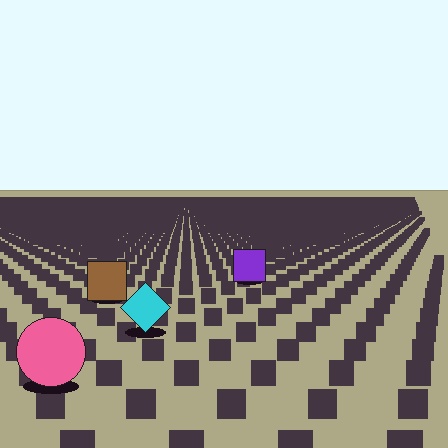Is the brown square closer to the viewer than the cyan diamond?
No. The cyan diamond is closer — you can tell from the texture gradient: the ground texture is coarser near it.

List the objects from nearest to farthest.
From nearest to farthest: the pink circle, the cyan diamond, the brown square, the purple square.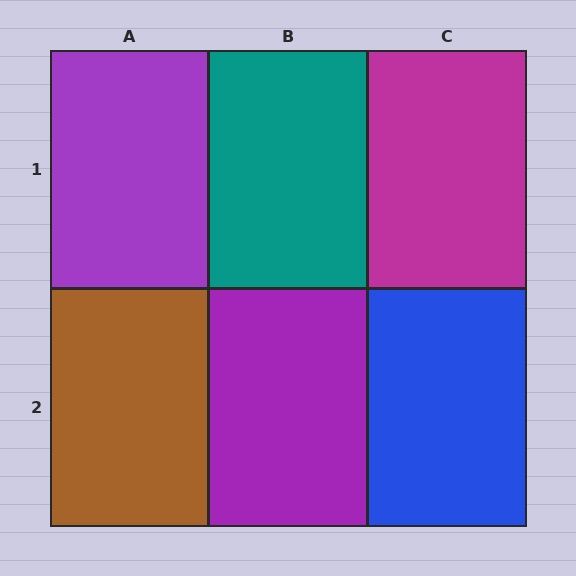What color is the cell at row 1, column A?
Purple.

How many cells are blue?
1 cell is blue.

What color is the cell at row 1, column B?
Teal.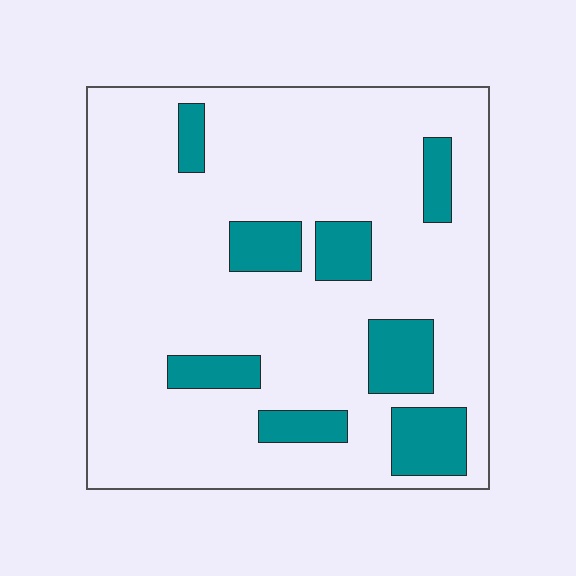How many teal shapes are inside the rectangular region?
8.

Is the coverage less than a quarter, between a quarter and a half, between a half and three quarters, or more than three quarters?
Less than a quarter.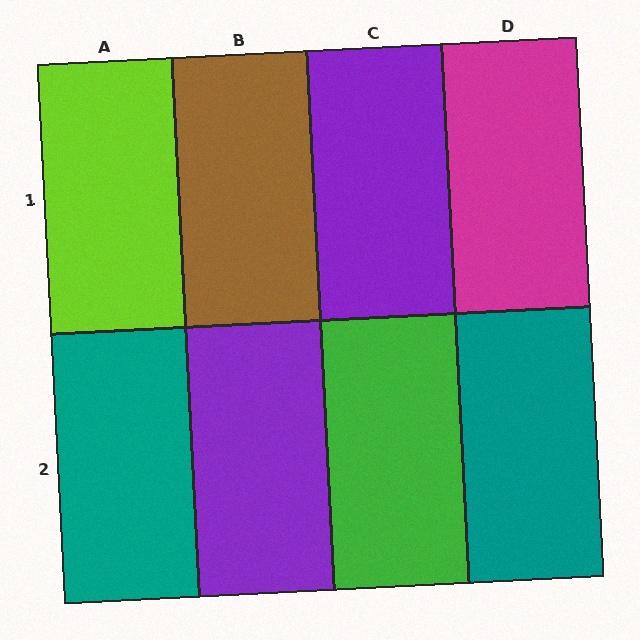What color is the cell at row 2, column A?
Teal.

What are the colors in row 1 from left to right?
Lime, brown, purple, magenta.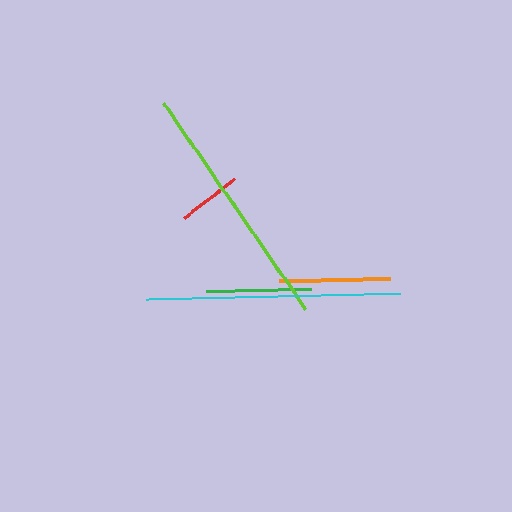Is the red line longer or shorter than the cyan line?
The cyan line is longer than the red line.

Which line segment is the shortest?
The red line is the shortest at approximately 64 pixels.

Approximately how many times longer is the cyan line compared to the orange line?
The cyan line is approximately 2.3 times the length of the orange line.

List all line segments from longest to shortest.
From longest to shortest: cyan, lime, orange, green, red.